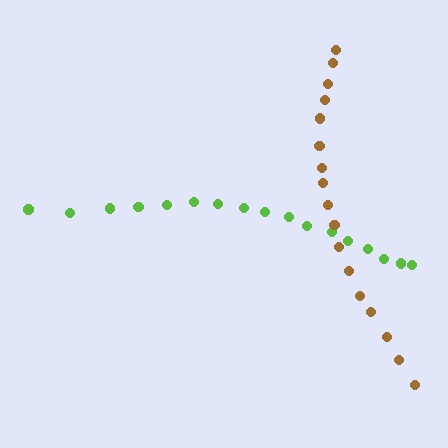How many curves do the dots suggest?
There are 2 distinct paths.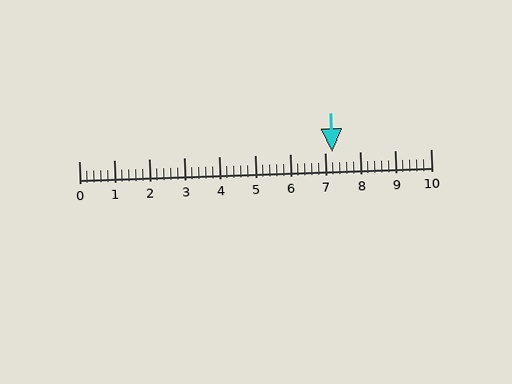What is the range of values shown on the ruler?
The ruler shows values from 0 to 10.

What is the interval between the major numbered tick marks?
The major tick marks are spaced 1 units apart.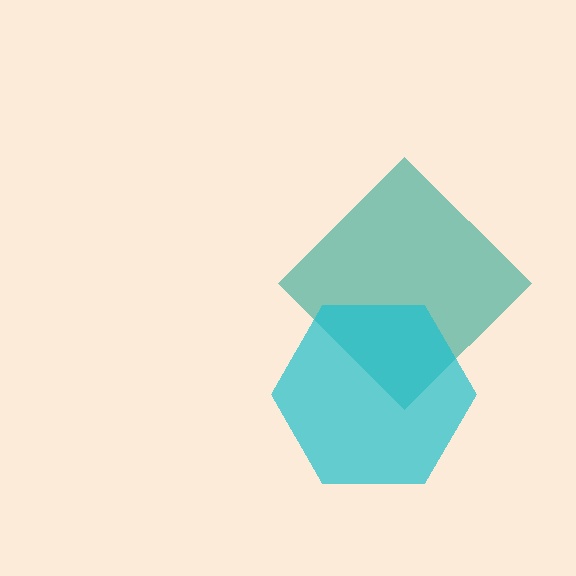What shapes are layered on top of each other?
The layered shapes are: a teal diamond, a cyan hexagon.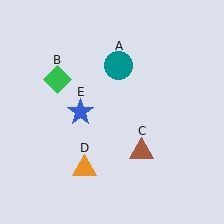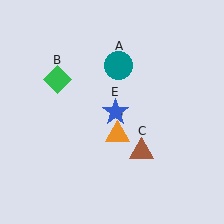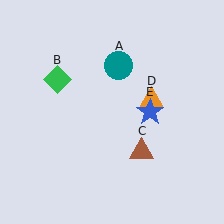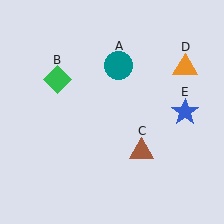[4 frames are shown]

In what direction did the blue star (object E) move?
The blue star (object E) moved right.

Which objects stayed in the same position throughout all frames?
Teal circle (object A) and green diamond (object B) and brown triangle (object C) remained stationary.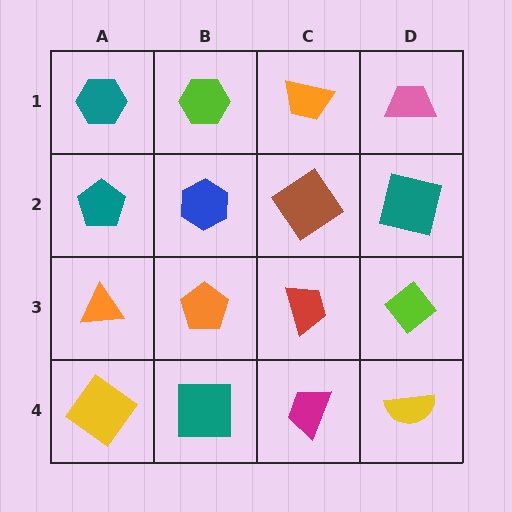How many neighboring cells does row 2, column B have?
4.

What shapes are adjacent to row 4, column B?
An orange pentagon (row 3, column B), a yellow diamond (row 4, column A), a magenta trapezoid (row 4, column C).